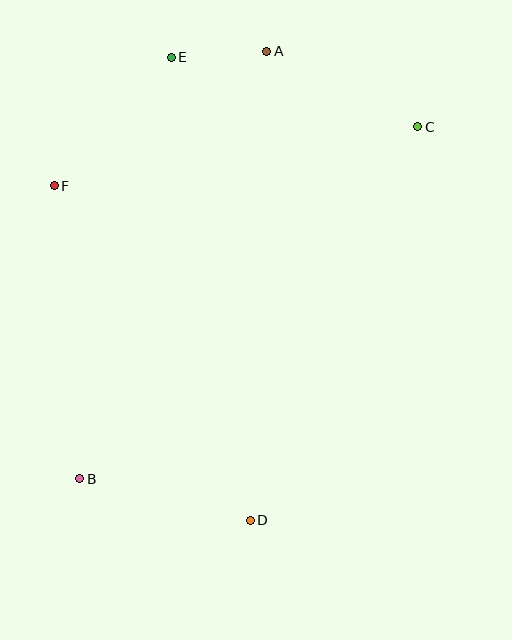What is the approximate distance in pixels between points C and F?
The distance between C and F is approximately 368 pixels.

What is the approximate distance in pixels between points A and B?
The distance between A and B is approximately 467 pixels.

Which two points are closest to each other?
Points A and E are closest to each other.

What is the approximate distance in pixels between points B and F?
The distance between B and F is approximately 294 pixels.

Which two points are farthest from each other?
Points B and C are farthest from each other.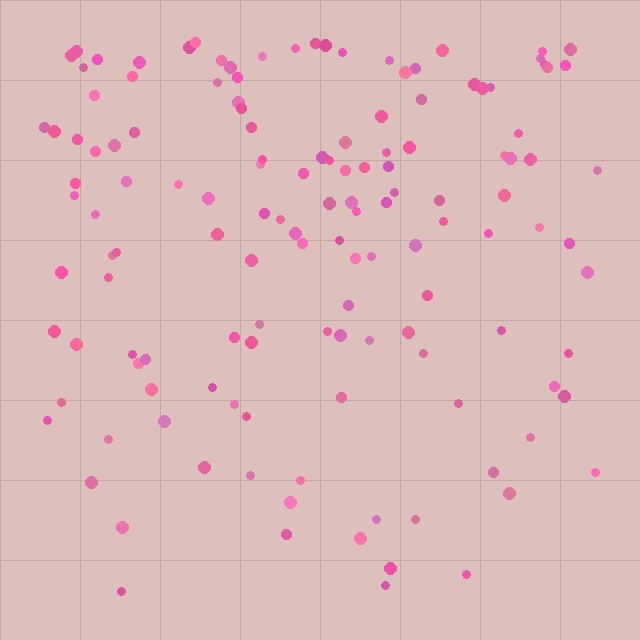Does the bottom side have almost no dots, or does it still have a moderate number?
Still a moderate number, just noticeably fewer than the top.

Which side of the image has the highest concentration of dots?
The top.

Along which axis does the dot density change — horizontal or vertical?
Vertical.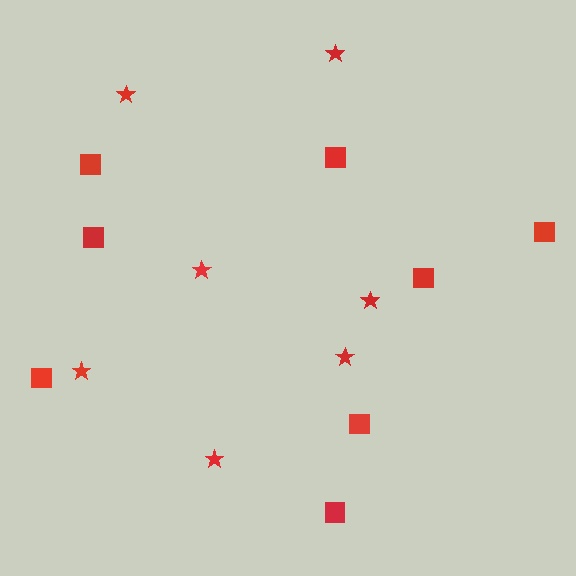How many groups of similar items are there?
There are 2 groups: one group of stars (7) and one group of squares (8).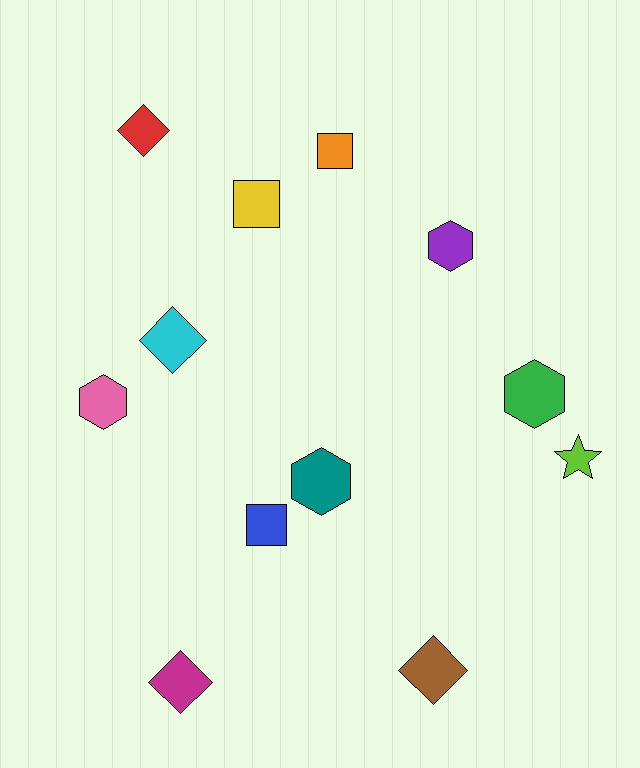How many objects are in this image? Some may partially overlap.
There are 12 objects.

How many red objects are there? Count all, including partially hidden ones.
There is 1 red object.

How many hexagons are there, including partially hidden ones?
There are 4 hexagons.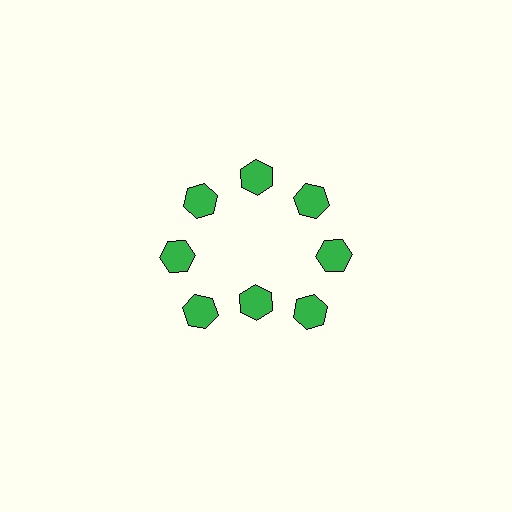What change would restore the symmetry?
The symmetry would be restored by moving it outward, back onto the ring so that all 8 hexagons sit at equal angles and equal distance from the center.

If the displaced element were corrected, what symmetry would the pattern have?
It would have 8-fold rotational symmetry — the pattern would map onto itself every 45 degrees.